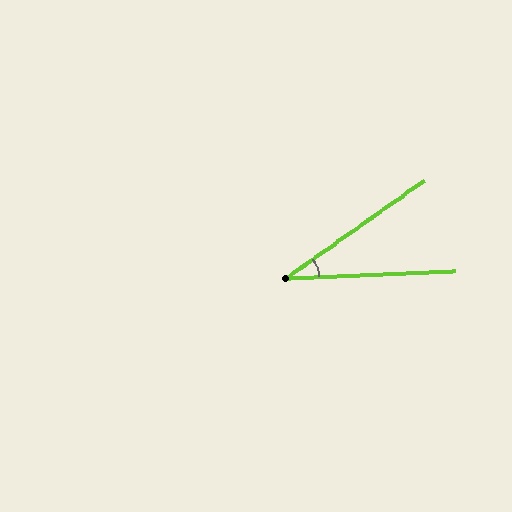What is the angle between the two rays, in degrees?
Approximately 33 degrees.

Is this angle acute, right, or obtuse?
It is acute.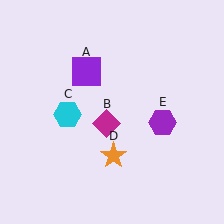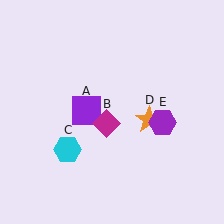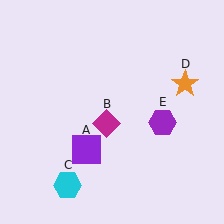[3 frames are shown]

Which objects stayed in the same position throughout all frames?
Magenta diamond (object B) and purple hexagon (object E) remained stationary.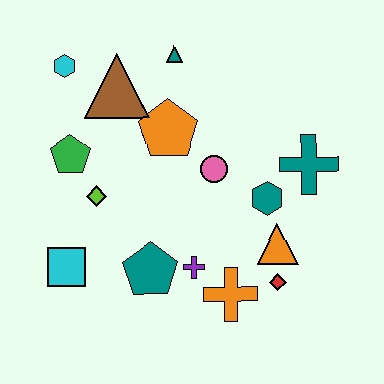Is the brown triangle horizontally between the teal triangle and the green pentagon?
Yes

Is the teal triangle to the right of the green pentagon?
Yes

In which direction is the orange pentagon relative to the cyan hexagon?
The orange pentagon is to the right of the cyan hexagon.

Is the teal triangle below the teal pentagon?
No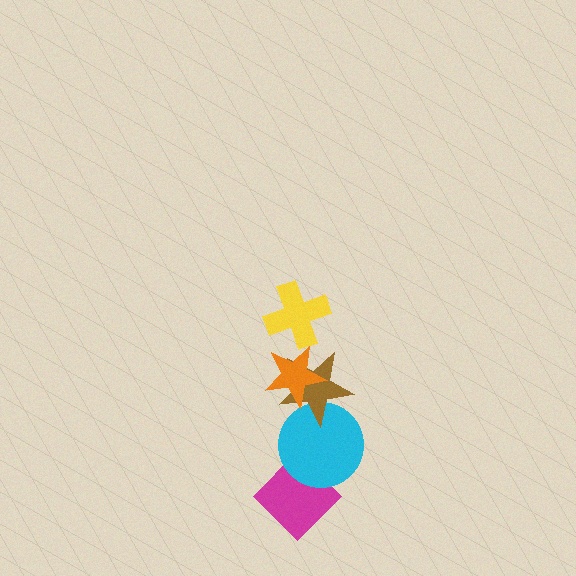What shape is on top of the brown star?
The orange star is on top of the brown star.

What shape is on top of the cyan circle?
The brown star is on top of the cyan circle.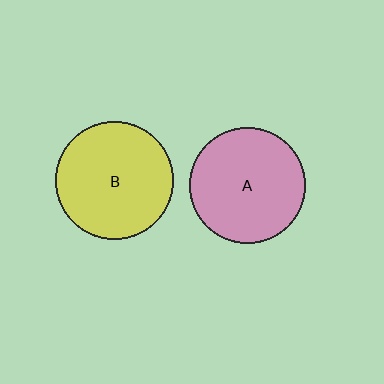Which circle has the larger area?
Circle B (yellow).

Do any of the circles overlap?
No, none of the circles overlap.